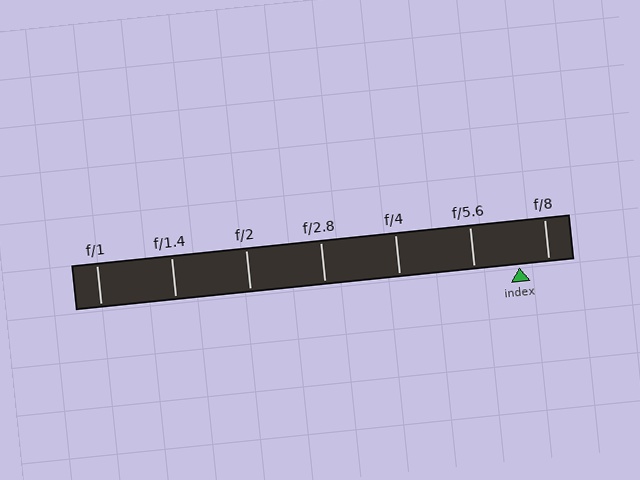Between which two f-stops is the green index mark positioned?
The index mark is between f/5.6 and f/8.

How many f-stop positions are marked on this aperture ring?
There are 7 f-stop positions marked.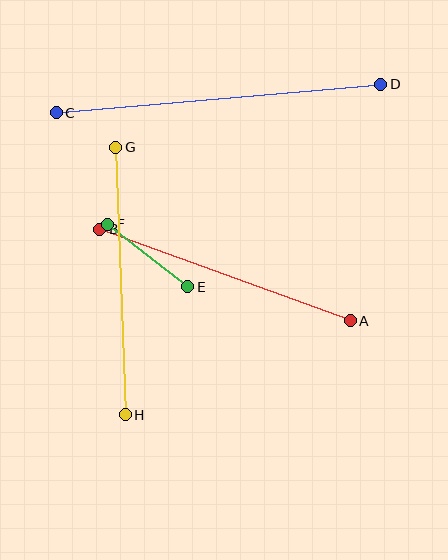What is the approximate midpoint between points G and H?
The midpoint is at approximately (120, 281) pixels.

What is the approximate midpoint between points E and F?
The midpoint is at approximately (148, 256) pixels.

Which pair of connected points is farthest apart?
Points C and D are farthest apart.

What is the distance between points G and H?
The distance is approximately 268 pixels.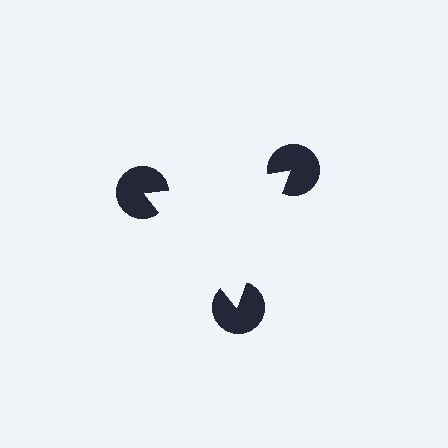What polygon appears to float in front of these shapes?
An illusory triangle — its edges are inferred from the aligned wedge cuts in the pac-man discs, not physically drawn.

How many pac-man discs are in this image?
There are 3 — one at each vertex of the illusory triangle.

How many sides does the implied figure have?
3 sides.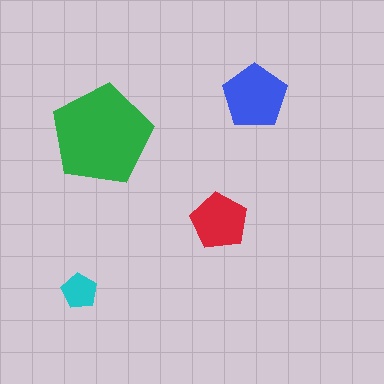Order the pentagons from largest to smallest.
the green one, the blue one, the red one, the cyan one.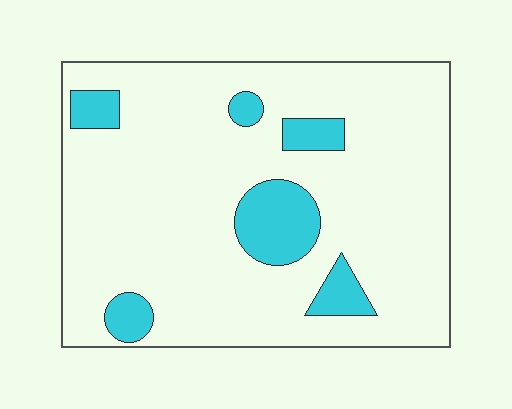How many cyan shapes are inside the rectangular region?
6.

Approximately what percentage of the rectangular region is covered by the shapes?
Approximately 15%.